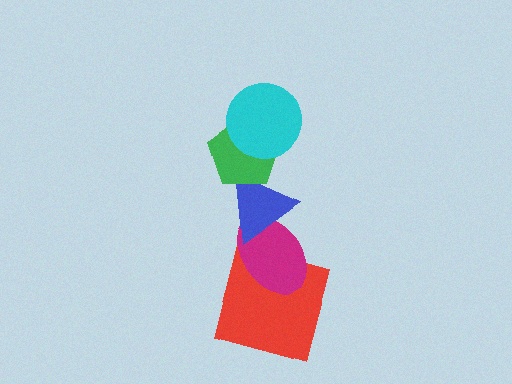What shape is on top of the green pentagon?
The cyan circle is on top of the green pentagon.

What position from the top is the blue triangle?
The blue triangle is 3rd from the top.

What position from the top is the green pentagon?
The green pentagon is 2nd from the top.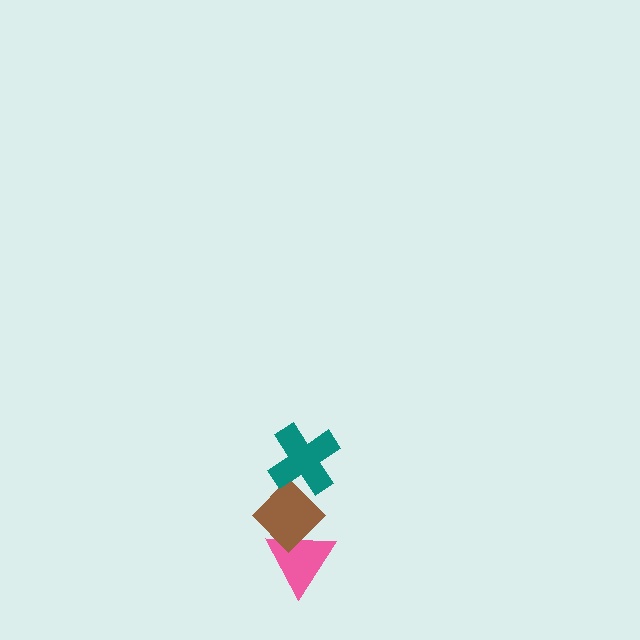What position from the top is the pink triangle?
The pink triangle is 3rd from the top.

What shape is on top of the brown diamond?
The teal cross is on top of the brown diamond.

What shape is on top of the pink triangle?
The brown diamond is on top of the pink triangle.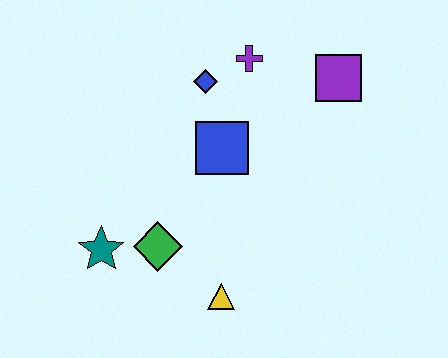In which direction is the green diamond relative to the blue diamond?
The green diamond is below the blue diamond.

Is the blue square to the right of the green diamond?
Yes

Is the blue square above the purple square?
No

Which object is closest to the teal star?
The green diamond is closest to the teal star.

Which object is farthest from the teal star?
The purple square is farthest from the teal star.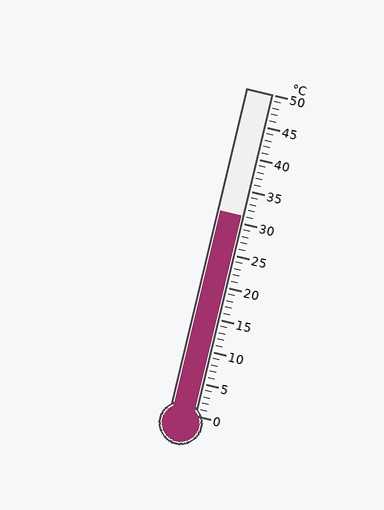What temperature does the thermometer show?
The thermometer shows approximately 31°C.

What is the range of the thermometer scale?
The thermometer scale ranges from 0°C to 50°C.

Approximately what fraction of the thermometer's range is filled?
The thermometer is filled to approximately 60% of its range.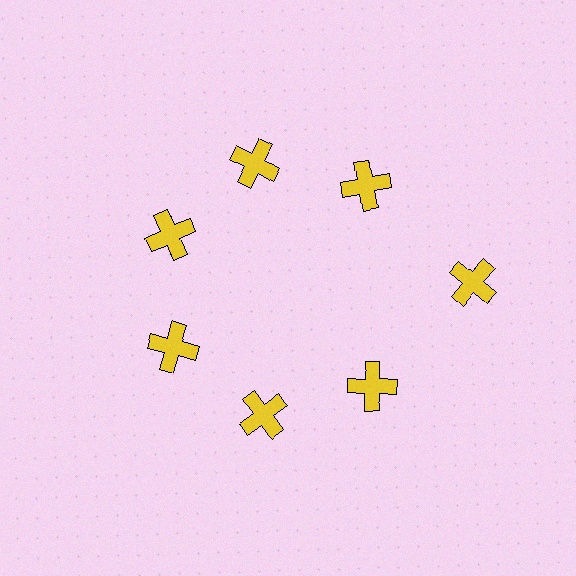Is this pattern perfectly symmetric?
No. The 7 yellow crosses are arranged in a ring, but one element near the 3 o'clock position is pushed outward from the center, breaking the 7-fold rotational symmetry.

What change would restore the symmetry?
The symmetry would be restored by moving it inward, back onto the ring so that all 7 crosses sit at equal angles and equal distance from the center.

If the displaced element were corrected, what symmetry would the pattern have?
It would have 7-fold rotational symmetry — the pattern would map onto itself every 51 degrees.